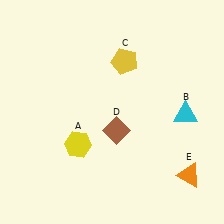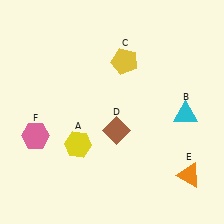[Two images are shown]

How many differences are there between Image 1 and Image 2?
There is 1 difference between the two images.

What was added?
A pink hexagon (F) was added in Image 2.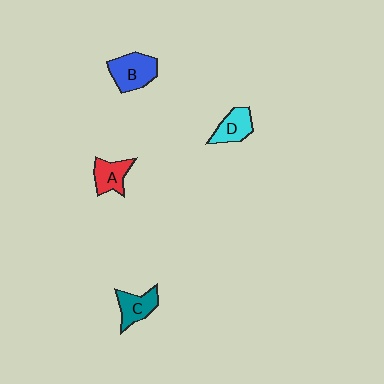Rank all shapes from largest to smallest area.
From largest to smallest: B (blue), C (teal), D (cyan), A (red).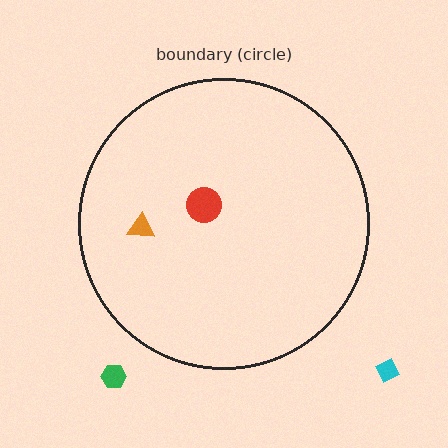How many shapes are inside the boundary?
2 inside, 2 outside.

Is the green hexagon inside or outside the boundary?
Outside.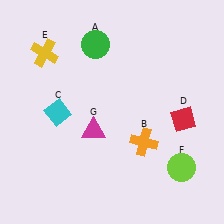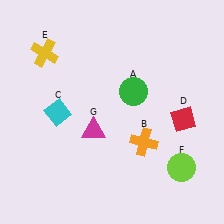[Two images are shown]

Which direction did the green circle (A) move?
The green circle (A) moved down.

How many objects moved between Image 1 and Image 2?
1 object moved between the two images.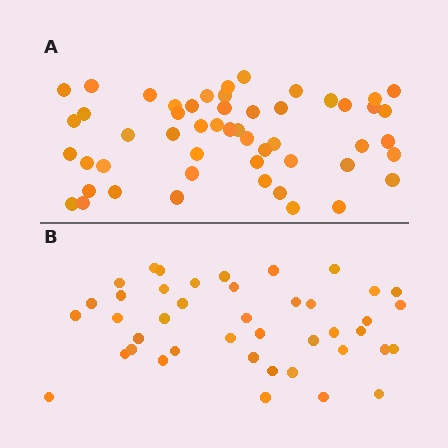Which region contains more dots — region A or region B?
Region A (the top region) has more dots.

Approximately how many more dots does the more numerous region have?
Region A has roughly 10 or so more dots than region B.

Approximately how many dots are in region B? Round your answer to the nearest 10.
About 40 dots. (The exact count is 42, which rounds to 40.)